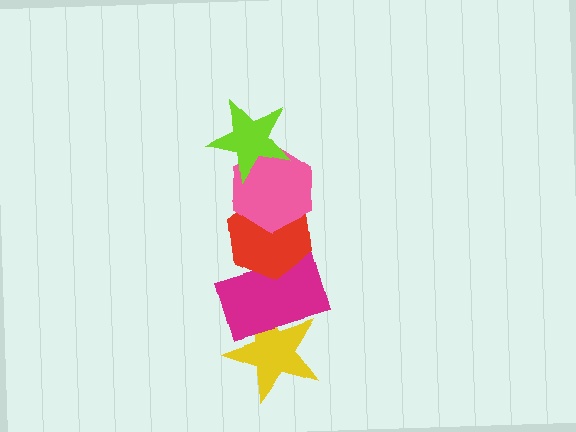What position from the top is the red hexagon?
The red hexagon is 3rd from the top.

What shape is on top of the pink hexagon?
The lime star is on top of the pink hexagon.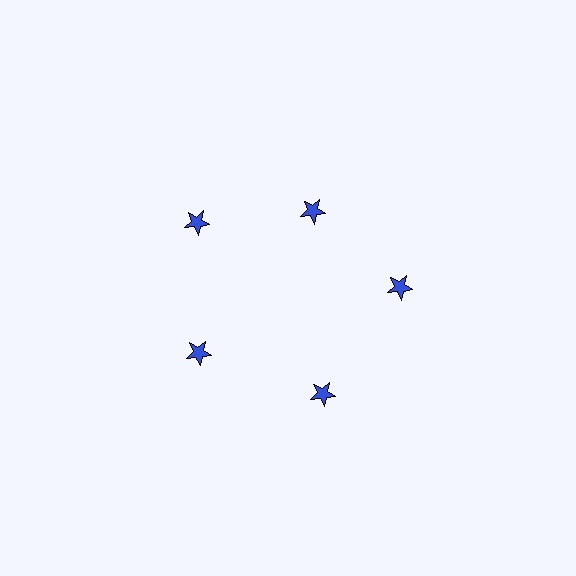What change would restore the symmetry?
The symmetry would be restored by moving it outward, back onto the ring so that all 5 stars sit at equal angles and equal distance from the center.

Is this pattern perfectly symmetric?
No. The 5 blue stars are arranged in a ring, but one element near the 1 o'clock position is pulled inward toward the center, breaking the 5-fold rotational symmetry.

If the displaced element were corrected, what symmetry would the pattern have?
It would have 5-fold rotational symmetry — the pattern would map onto itself every 72 degrees.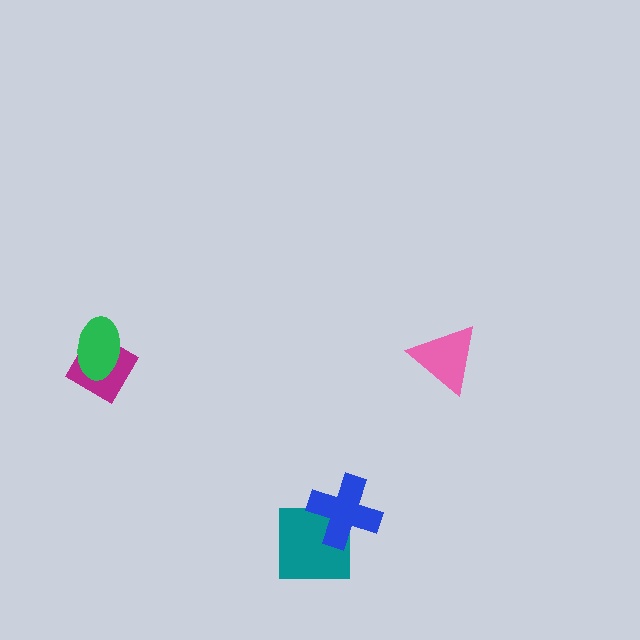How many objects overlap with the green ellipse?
1 object overlaps with the green ellipse.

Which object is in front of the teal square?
The blue cross is in front of the teal square.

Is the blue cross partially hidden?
No, no other shape covers it.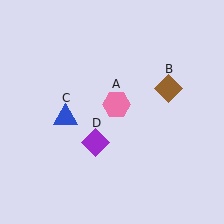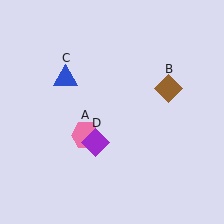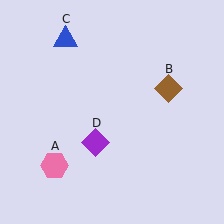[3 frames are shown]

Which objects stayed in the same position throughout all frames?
Brown diamond (object B) and purple diamond (object D) remained stationary.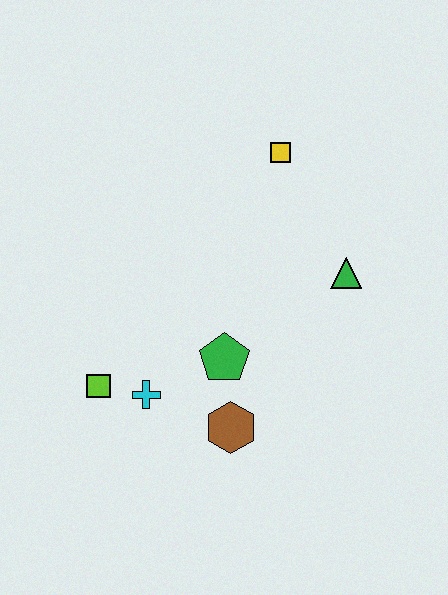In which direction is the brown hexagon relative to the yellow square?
The brown hexagon is below the yellow square.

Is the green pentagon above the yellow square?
No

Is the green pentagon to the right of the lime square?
Yes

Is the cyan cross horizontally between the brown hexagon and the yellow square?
No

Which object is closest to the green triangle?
The yellow square is closest to the green triangle.